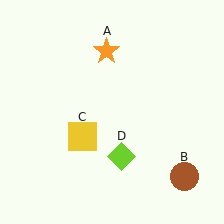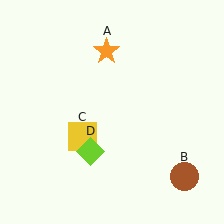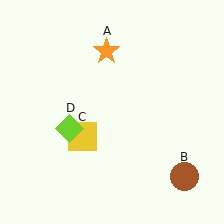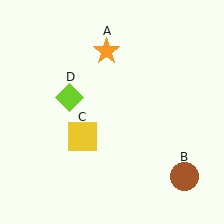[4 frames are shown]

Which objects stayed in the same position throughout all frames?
Orange star (object A) and brown circle (object B) and yellow square (object C) remained stationary.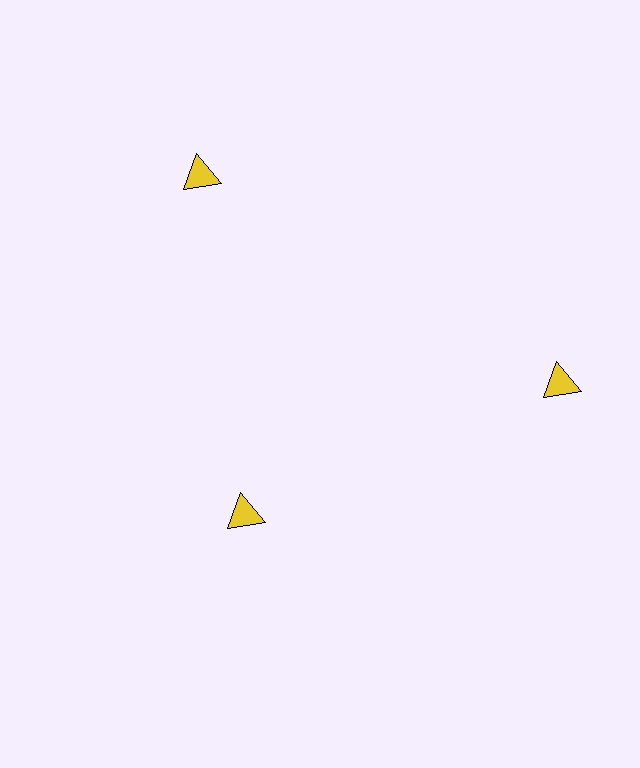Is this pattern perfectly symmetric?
No. The 3 yellow triangles are arranged in a ring, but one element near the 7 o'clock position is pulled inward toward the center, breaking the 3-fold rotational symmetry.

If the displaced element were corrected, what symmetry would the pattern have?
It would have 3-fold rotational symmetry — the pattern would map onto itself every 120 degrees.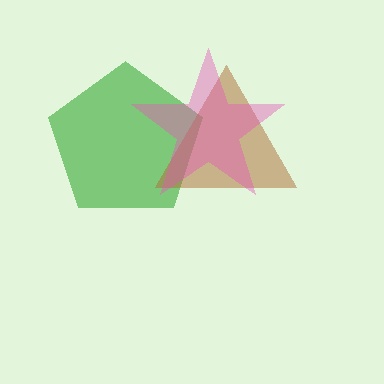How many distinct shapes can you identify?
There are 3 distinct shapes: a green pentagon, a brown triangle, a pink star.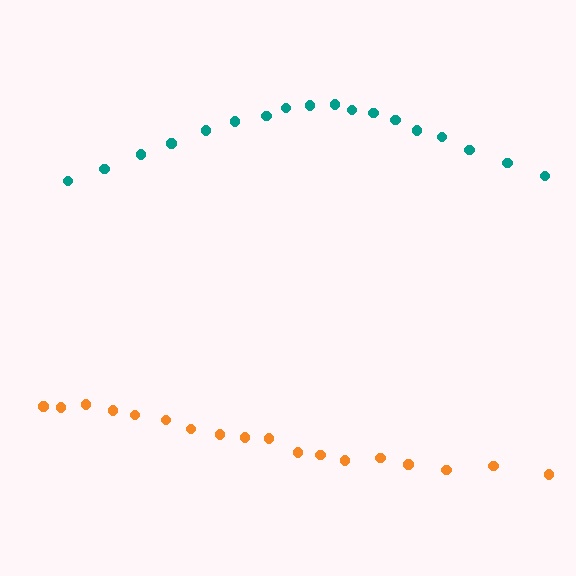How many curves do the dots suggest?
There are 2 distinct paths.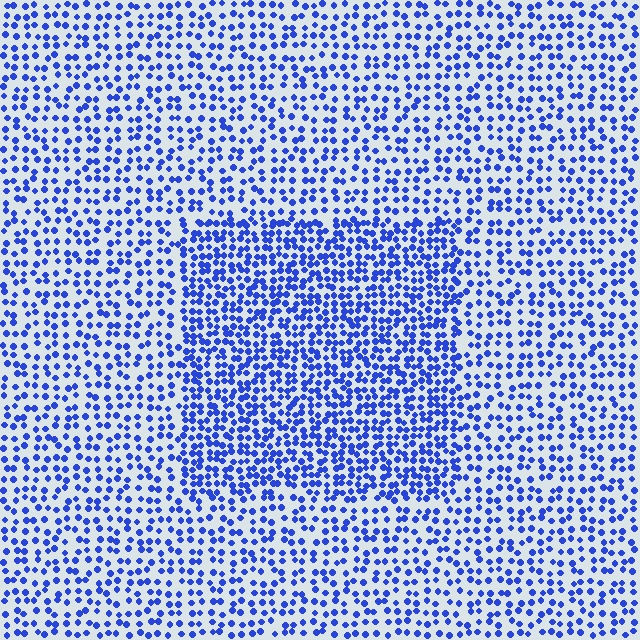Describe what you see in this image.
The image contains small blue elements arranged at two different densities. A rectangle-shaped region is visible where the elements are more densely packed than the surrounding area.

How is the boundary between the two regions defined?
The boundary is defined by a change in element density (approximately 1.7x ratio). All elements are the same color, size, and shape.